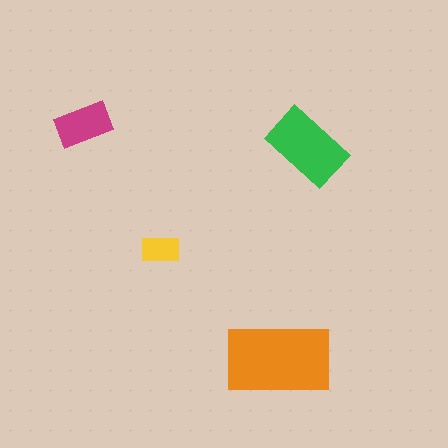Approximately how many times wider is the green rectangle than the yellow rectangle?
About 2 times wider.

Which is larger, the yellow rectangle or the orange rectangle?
The orange one.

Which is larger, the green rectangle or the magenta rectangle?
The green one.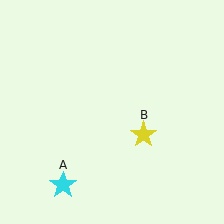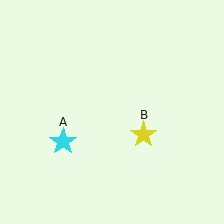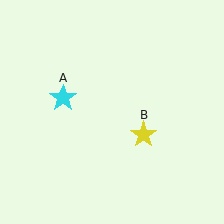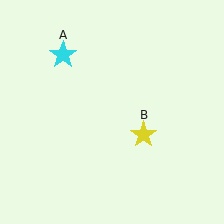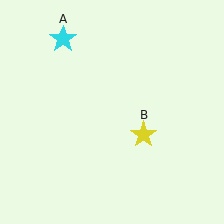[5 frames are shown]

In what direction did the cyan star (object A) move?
The cyan star (object A) moved up.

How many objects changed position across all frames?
1 object changed position: cyan star (object A).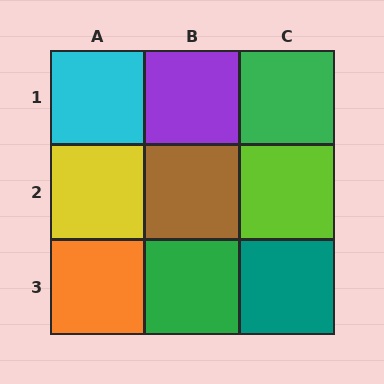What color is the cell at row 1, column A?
Cyan.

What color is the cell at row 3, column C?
Teal.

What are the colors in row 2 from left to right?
Yellow, brown, lime.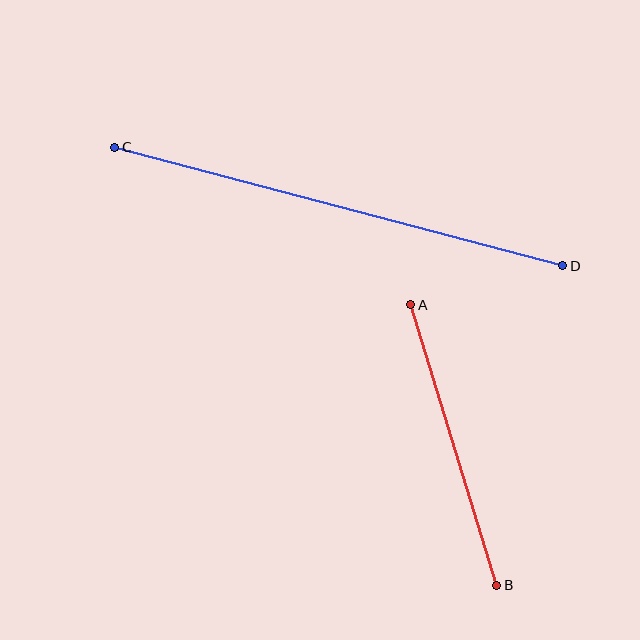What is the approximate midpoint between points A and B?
The midpoint is at approximately (454, 445) pixels.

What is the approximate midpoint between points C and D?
The midpoint is at approximately (339, 206) pixels.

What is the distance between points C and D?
The distance is approximately 464 pixels.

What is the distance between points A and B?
The distance is approximately 293 pixels.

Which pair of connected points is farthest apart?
Points C and D are farthest apart.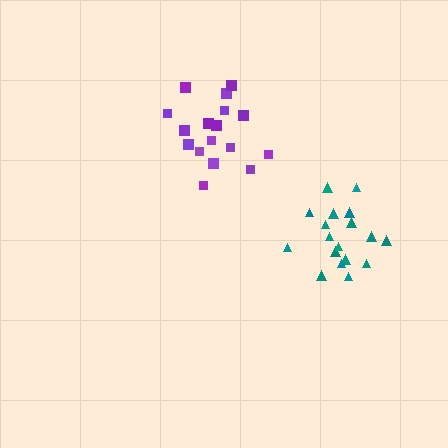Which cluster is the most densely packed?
Teal.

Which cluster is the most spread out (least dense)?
Purple.